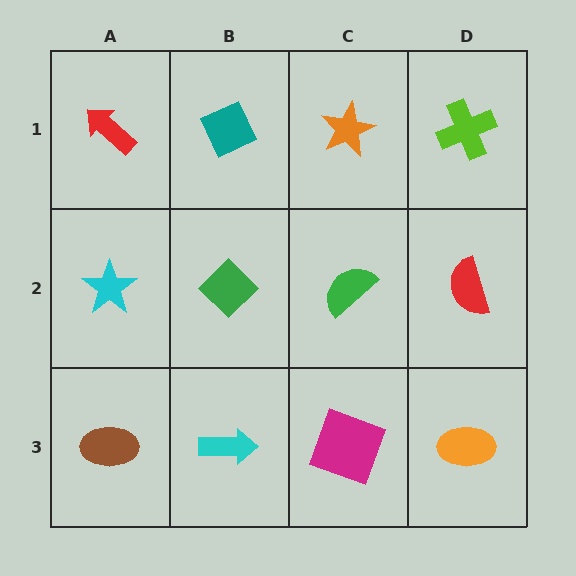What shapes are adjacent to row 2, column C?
An orange star (row 1, column C), a magenta square (row 3, column C), a green diamond (row 2, column B), a red semicircle (row 2, column D).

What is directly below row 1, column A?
A cyan star.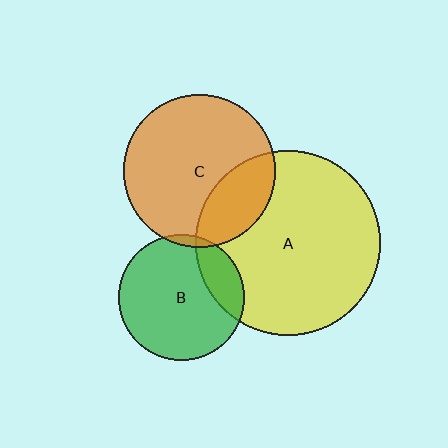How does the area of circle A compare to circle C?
Approximately 1.5 times.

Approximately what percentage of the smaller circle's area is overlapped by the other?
Approximately 20%.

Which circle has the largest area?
Circle A (yellow).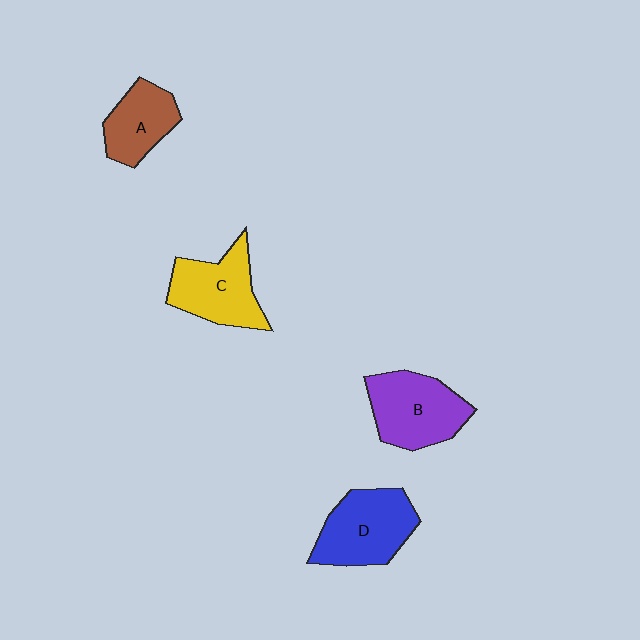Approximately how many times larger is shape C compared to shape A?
Approximately 1.3 times.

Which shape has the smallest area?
Shape A (brown).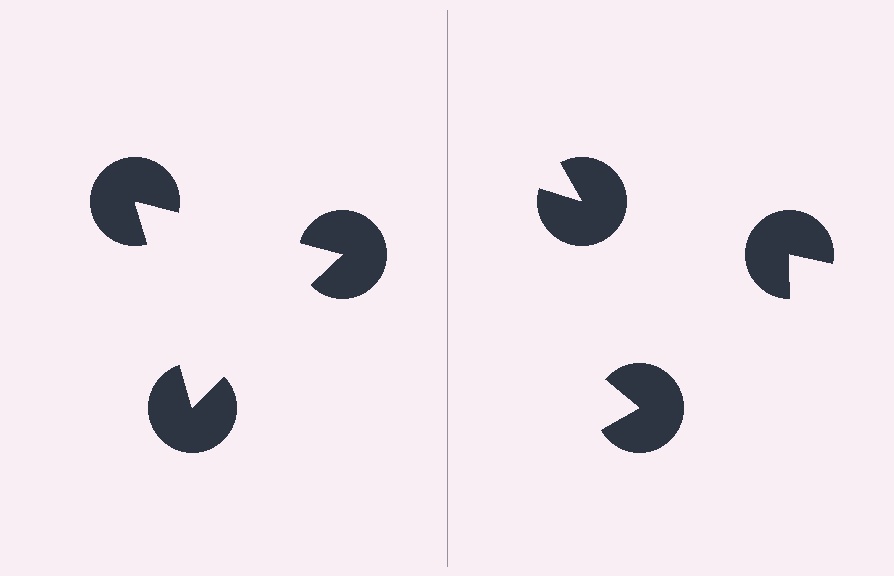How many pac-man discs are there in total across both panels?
6 — 3 on each side.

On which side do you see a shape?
An illusory triangle appears on the left side. On the right side the wedge cuts are rotated, so no coherent shape forms.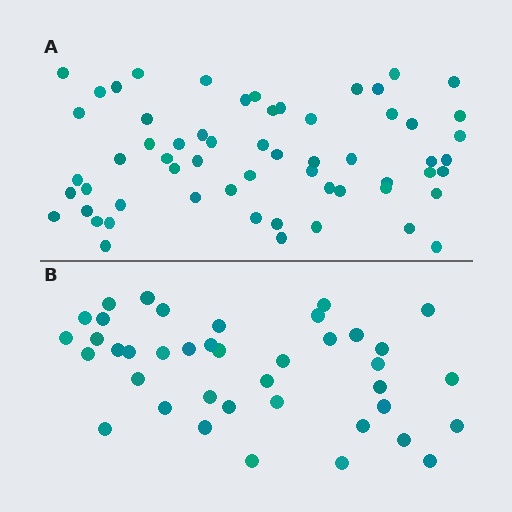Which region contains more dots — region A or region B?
Region A (the top region) has more dots.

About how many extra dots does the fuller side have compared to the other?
Region A has approximately 20 more dots than region B.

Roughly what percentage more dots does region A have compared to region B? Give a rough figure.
About 50% more.